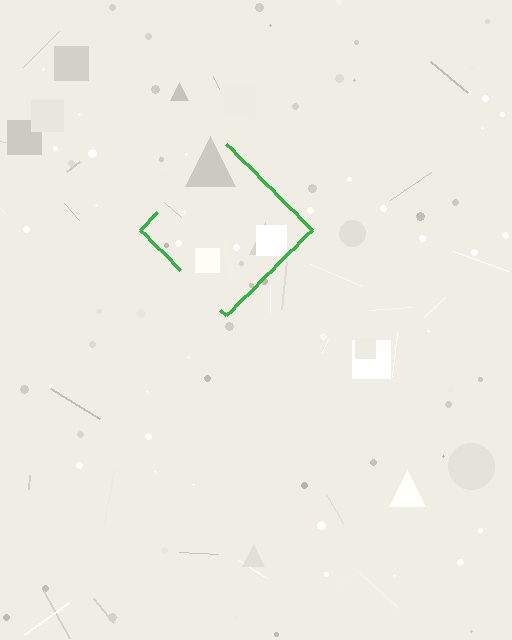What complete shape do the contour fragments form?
The contour fragments form a diamond.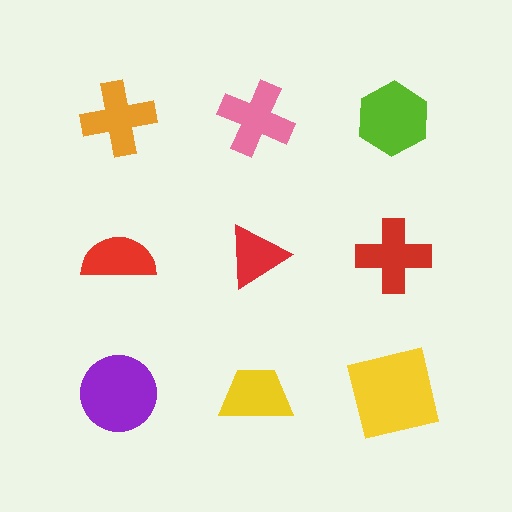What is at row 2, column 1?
A red semicircle.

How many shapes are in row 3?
3 shapes.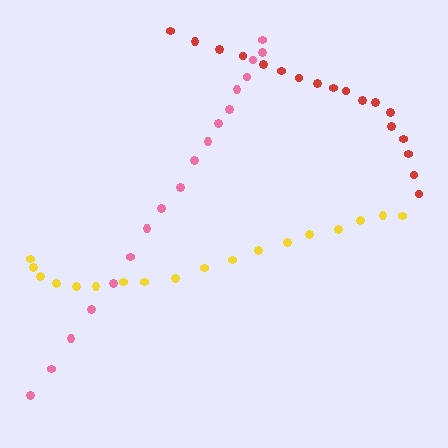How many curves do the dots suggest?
There are 3 distinct paths.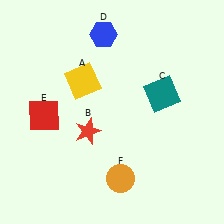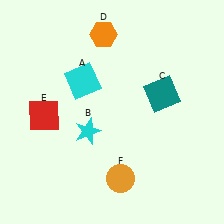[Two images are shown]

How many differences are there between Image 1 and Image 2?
There are 3 differences between the two images.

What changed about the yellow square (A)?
In Image 1, A is yellow. In Image 2, it changed to cyan.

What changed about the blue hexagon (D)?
In Image 1, D is blue. In Image 2, it changed to orange.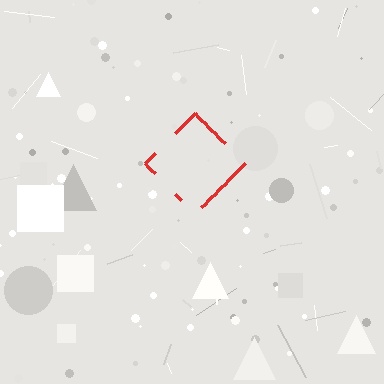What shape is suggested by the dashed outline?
The dashed outline suggests a diamond.